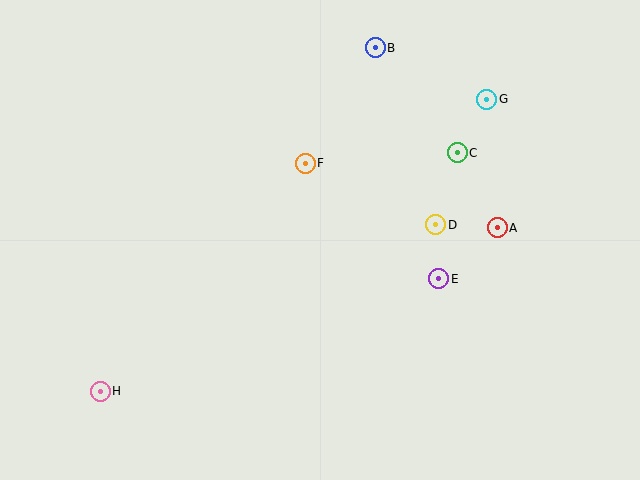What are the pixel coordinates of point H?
Point H is at (100, 391).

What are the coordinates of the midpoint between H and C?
The midpoint between H and C is at (279, 272).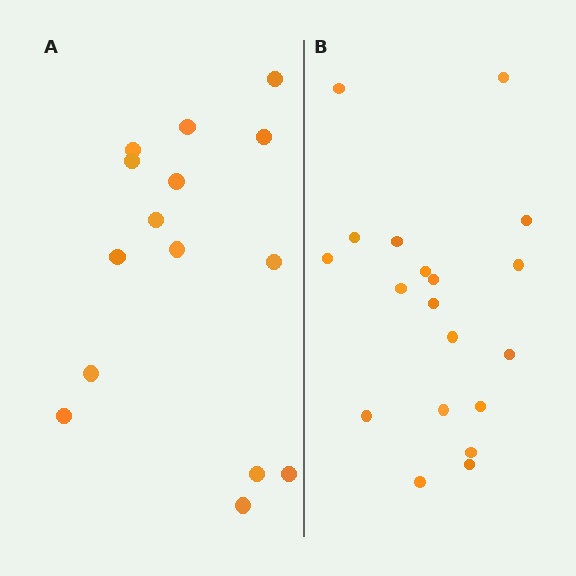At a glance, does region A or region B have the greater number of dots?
Region B (the right region) has more dots.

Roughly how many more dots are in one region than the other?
Region B has about 4 more dots than region A.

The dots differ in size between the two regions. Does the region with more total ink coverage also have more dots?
No. Region A has more total ink coverage because its dots are larger, but region B actually contains more individual dots. Total area can be misleading — the number of items is what matters here.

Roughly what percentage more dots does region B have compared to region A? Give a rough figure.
About 25% more.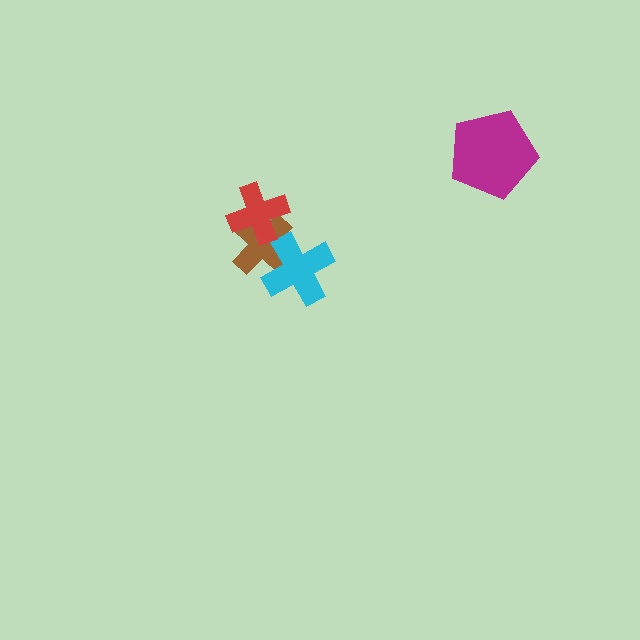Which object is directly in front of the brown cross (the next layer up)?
The cyan cross is directly in front of the brown cross.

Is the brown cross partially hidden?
Yes, it is partially covered by another shape.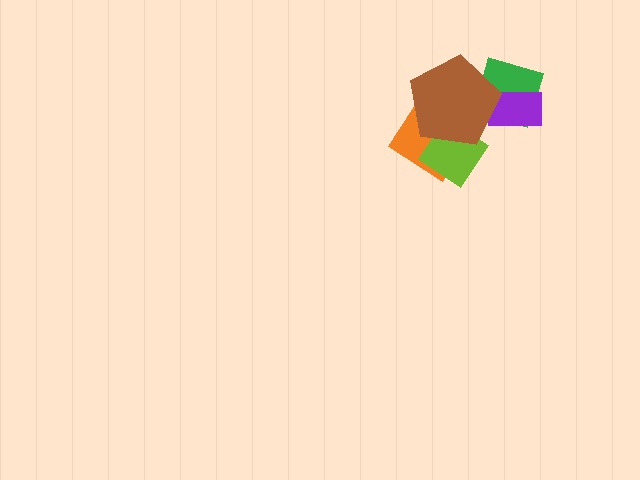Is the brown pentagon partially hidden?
No, no other shape covers it.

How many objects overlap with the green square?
2 objects overlap with the green square.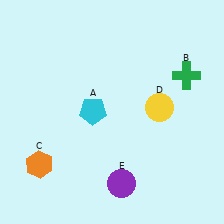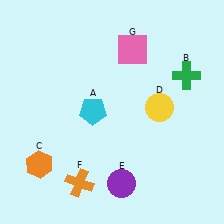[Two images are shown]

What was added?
An orange cross (F), a pink square (G) were added in Image 2.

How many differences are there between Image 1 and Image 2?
There are 2 differences between the two images.